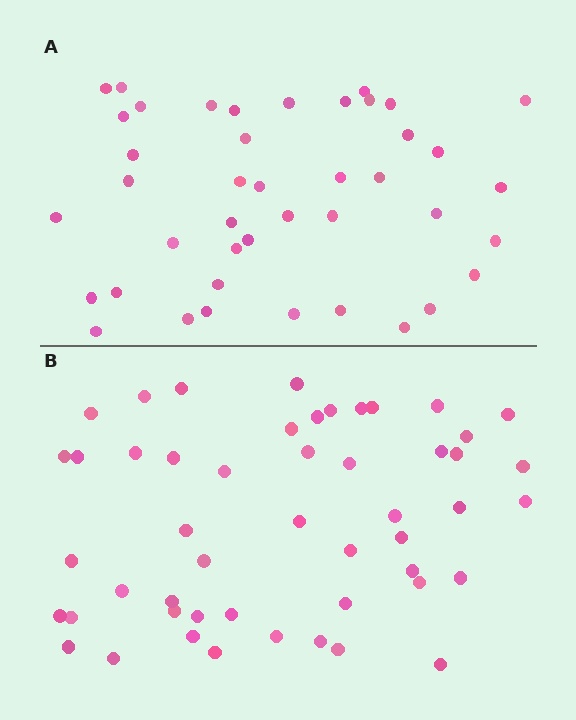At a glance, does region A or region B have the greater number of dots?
Region B (the bottom region) has more dots.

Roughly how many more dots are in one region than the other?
Region B has roughly 8 or so more dots than region A.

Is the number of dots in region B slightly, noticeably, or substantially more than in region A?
Region B has only slightly more — the two regions are fairly close. The ratio is roughly 1.2 to 1.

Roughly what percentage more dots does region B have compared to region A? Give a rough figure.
About 20% more.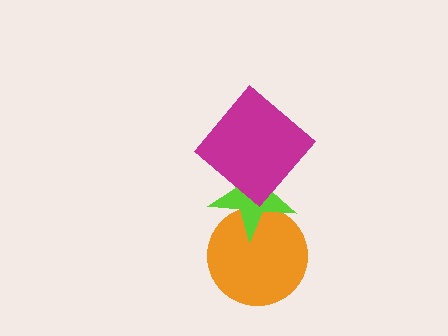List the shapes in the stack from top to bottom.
From top to bottom: the magenta diamond, the lime star, the orange circle.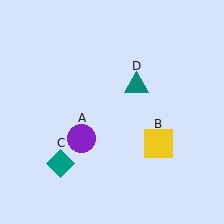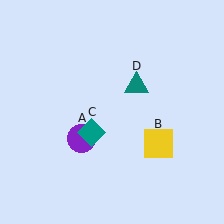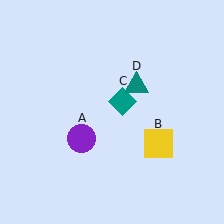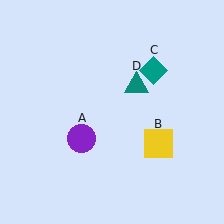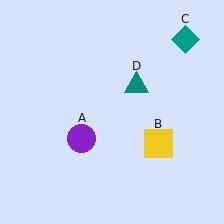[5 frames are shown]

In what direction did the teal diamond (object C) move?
The teal diamond (object C) moved up and to the right.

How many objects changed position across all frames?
1 object changed position: teal diamond (object C).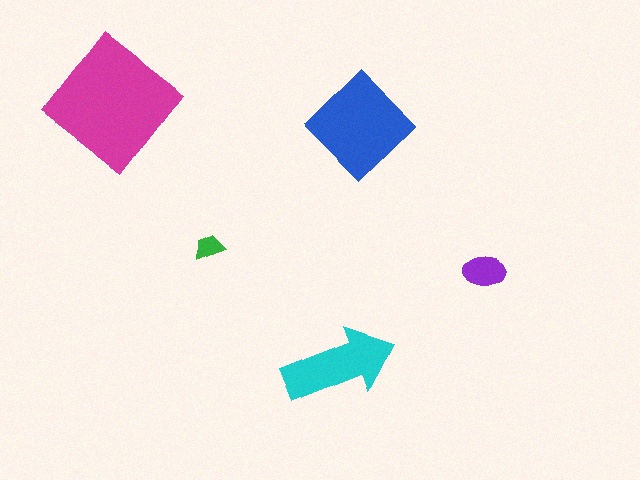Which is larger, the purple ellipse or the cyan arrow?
The cyan arrow.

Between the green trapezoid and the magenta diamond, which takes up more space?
The magenta diamond.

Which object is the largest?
The magenta diamond.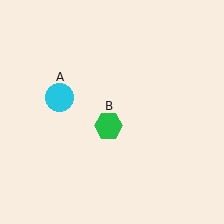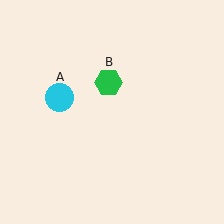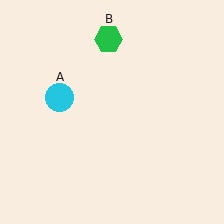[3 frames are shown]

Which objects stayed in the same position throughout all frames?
Cyan circle (object A) remained stationary.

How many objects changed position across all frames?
1 object changed position: green hexagon (object B).